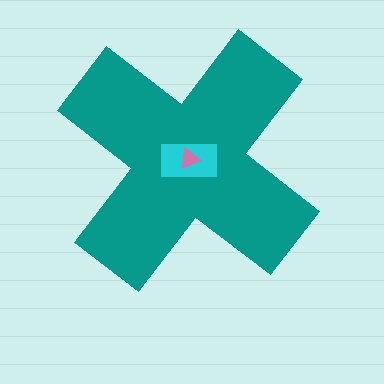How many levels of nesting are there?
3.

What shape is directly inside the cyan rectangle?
The pink triangle.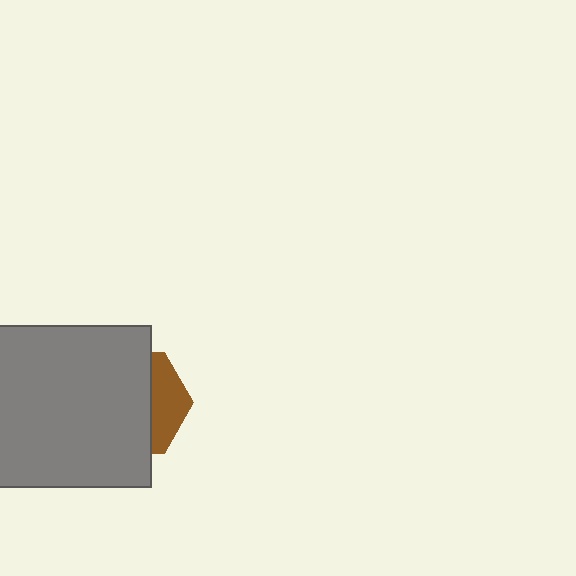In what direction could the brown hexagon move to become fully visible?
The brown hexagon could move right. That would shift it out from behind the gray square entirely.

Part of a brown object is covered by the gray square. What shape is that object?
It is a hexagon.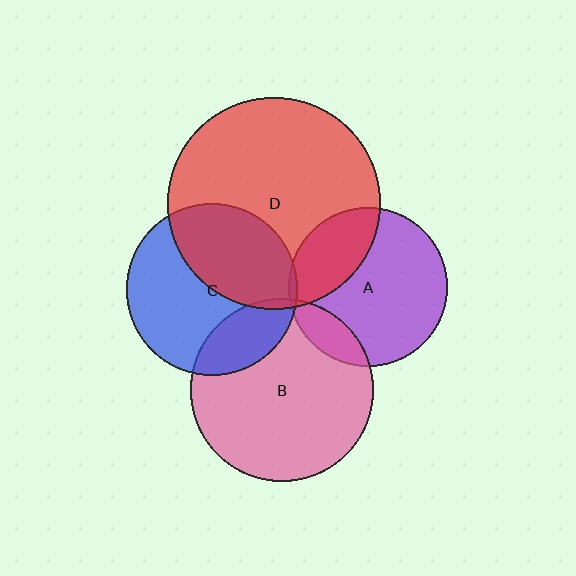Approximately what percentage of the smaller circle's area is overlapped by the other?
Approximately 20%.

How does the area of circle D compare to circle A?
Approximately 1.8 times.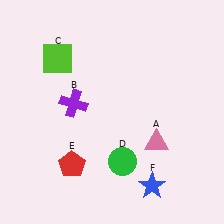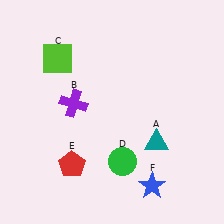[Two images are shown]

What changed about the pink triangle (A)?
In Image 1, A is pink. In Image 2, it changed to teal.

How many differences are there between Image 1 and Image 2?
There is 1 difference between the two images.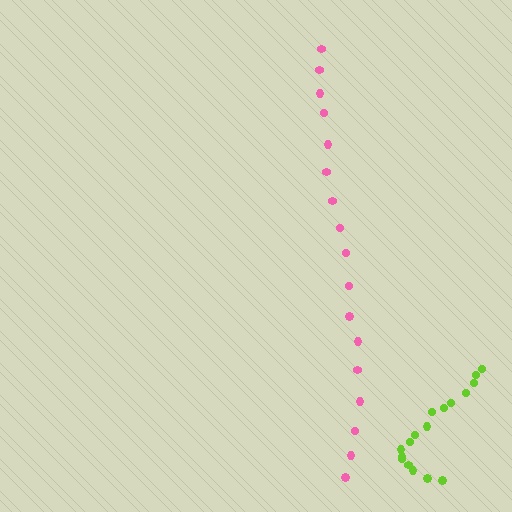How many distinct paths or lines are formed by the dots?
There are 2 distinct paths.